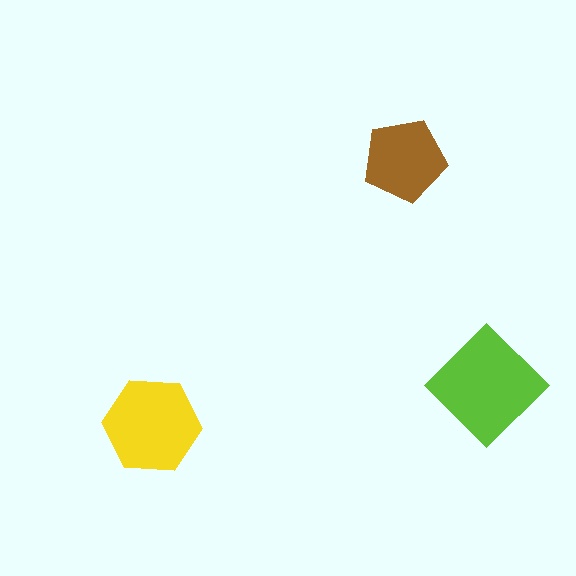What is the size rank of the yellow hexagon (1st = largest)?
2nd.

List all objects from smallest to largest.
The brown pentagon, the yellow hexagon, the lime diamond.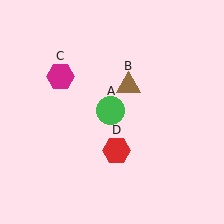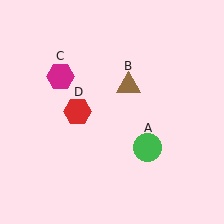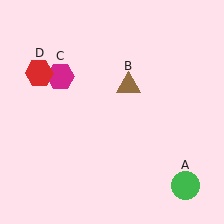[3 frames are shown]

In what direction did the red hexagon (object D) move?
The red hexagon (object D) moved up and to the left.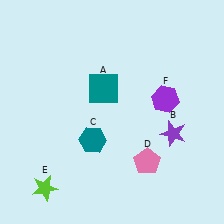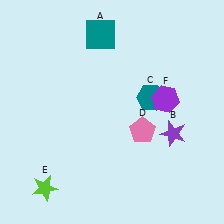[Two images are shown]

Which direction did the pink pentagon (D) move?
The pink pentagon (D) moved up.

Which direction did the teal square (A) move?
The teal square (A) moved up.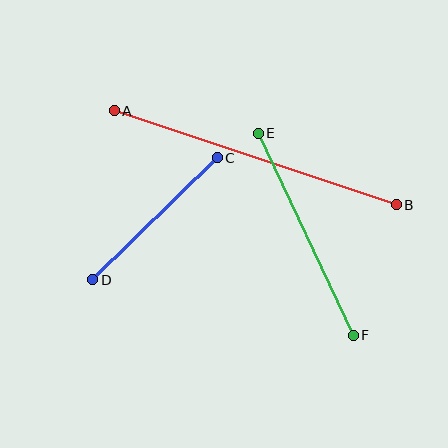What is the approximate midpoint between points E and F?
The midpoint is at approximately (306, 234) pixels.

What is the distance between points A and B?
The distance is approximately 297 pixels.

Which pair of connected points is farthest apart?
Points A and B are farthest apart.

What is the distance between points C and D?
The distance is approximately 174 pixels.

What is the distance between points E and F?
The distance is approximately 223 pixels.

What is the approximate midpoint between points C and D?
The midpoint is at approximately (155, 219) pixels.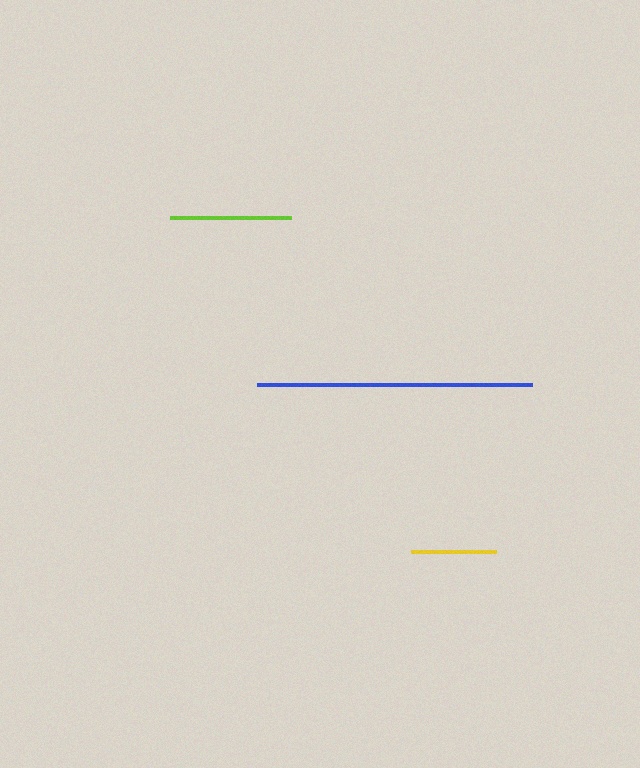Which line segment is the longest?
The blue line is the longest at approximately 275 pixels.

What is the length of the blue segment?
The blue segment is approximately 275 pixels long.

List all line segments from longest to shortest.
From longest to shortest: blue, lime, yellow.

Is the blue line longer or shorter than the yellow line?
The blue line is longer than the yellow line.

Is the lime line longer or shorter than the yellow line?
The lime line is longer than the yellow line.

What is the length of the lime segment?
The lime segment is approximately 121 pixels long.